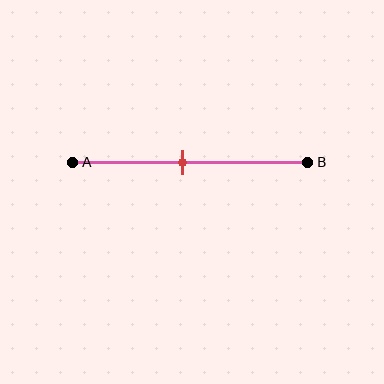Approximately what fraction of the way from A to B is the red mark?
The red mark is approximately 45% of the way from A to B.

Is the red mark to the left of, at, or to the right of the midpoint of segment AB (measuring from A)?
The red mark is to the left of the midpoint of segment AB.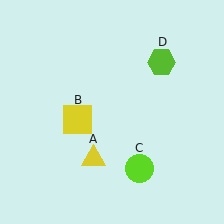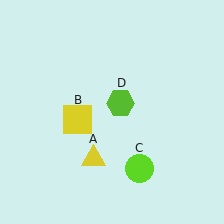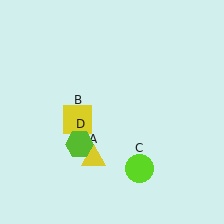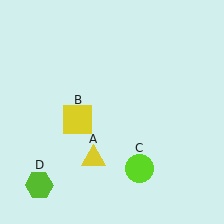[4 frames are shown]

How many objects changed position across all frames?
1 object changed position: lime hexagon (object D).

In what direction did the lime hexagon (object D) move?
The lime hexagon (object D) moved down and to the left.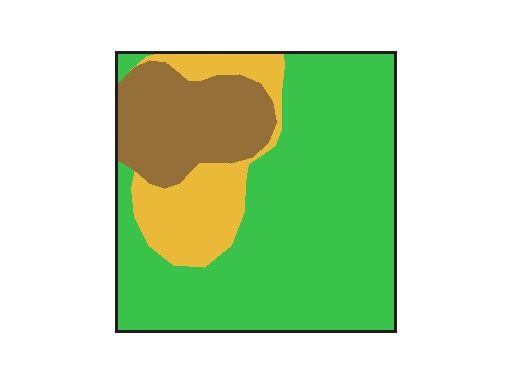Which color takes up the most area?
Green, at roughly 65%.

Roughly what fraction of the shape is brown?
Brown takes up about one fifth (1/5) of the shape.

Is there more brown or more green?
Green.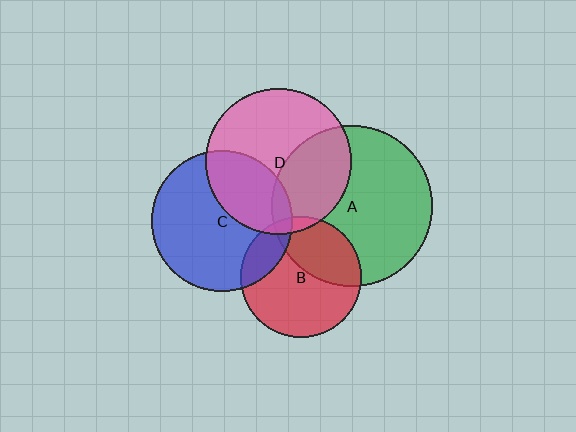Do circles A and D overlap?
Yes.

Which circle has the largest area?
Circle A (green).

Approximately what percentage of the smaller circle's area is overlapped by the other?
Approximately 35%.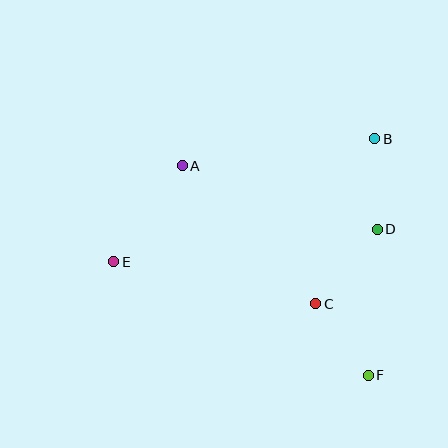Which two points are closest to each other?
Points C and F are closest to each other.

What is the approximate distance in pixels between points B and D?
The distance between B and D is approximately 90 pixels.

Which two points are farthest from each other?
Points B and E are farthest from each other.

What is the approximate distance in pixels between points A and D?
The distance between A and D is approximately 205 pixels.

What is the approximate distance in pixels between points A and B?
The distance between A and B is approximately 194 pixels.